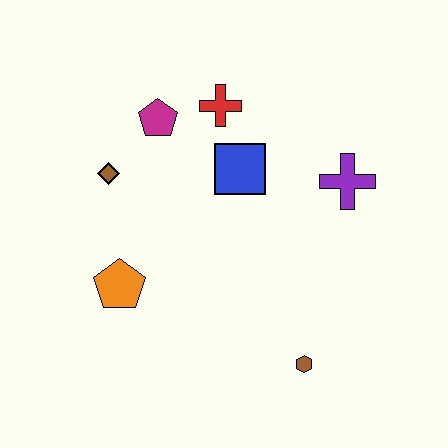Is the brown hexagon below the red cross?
Yes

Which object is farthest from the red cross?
The brown hexagon is farthest from the red cross.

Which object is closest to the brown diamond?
The magenta pentagon is closest to the brown diamond.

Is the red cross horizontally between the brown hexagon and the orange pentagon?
Yes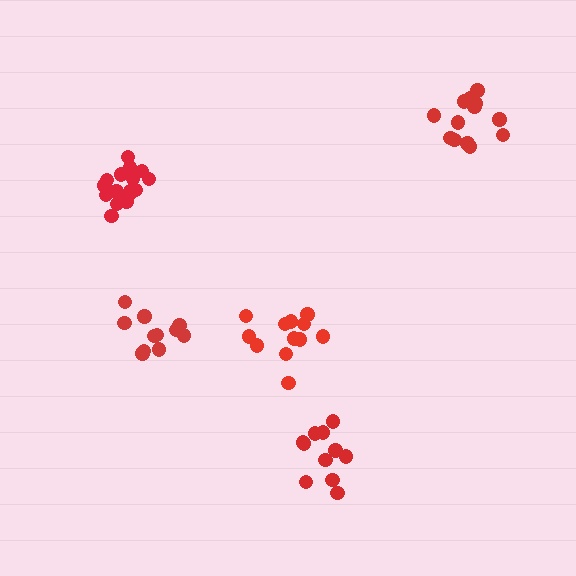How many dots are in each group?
Group 1: 11 dots, Group 2: 17 dots, Group 3: 12 dots, Group 4: 13 dots, Group 5: 11 dots (64 total).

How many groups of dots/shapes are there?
There are 5 groups.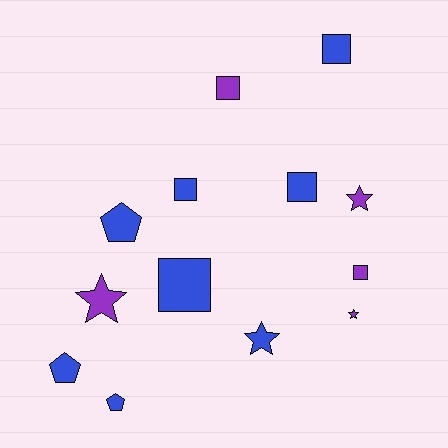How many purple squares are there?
There are 2 purple squares.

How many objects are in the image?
There are 13 objects.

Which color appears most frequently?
Blue, with 8 objects.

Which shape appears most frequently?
Square, with 6 objects.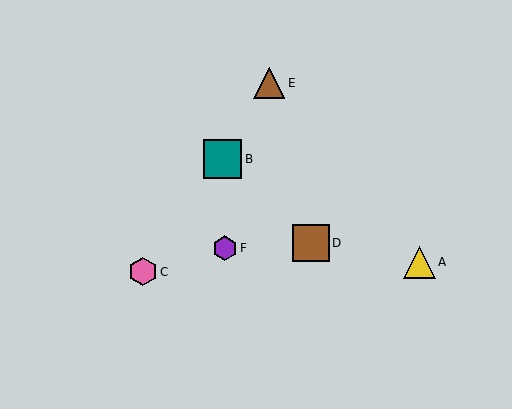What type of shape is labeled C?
Shape C is a pink hexagon.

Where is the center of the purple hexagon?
The center of the purple hexagon is at (225, 248).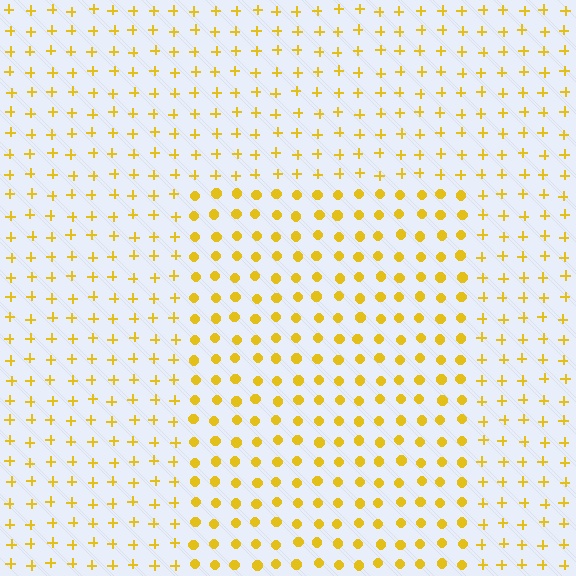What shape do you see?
I see a rectangle.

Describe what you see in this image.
The image is filled with small yellow elements arranged in a uniform grid. A rectangle-shaped region contains circles, while the surrounding area contains plus signs. The boundary is defined purely by the change in element shape.